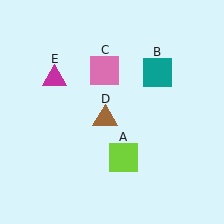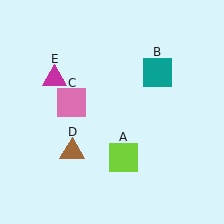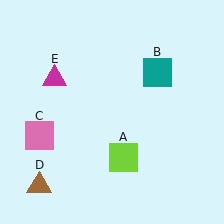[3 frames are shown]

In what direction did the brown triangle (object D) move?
The brown triangle (object D) moved down and to the left.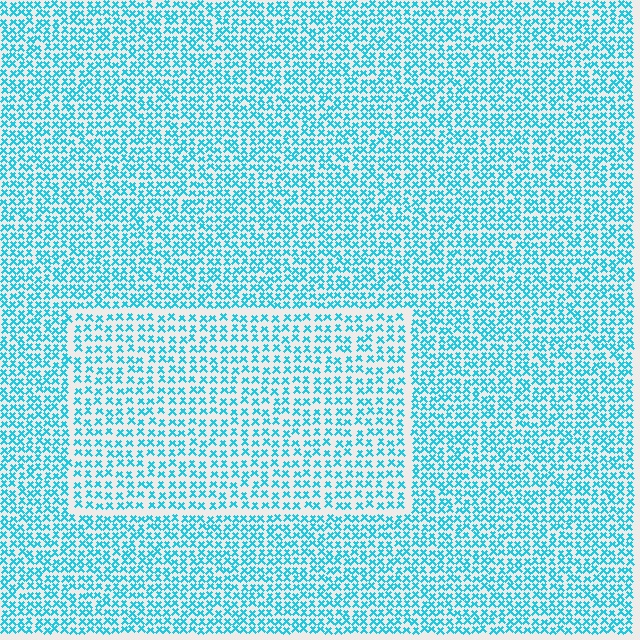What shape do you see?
I see a rectangle.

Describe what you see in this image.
The image contains small cyan elements arranged at two different densities. A rectangle-shaped region is visible where the elements are less densely packed than the surrounding area.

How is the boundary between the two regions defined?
The boundary is defined by a change in element density (approximately 1.5x ratio). All elements are the same color, size, and shape.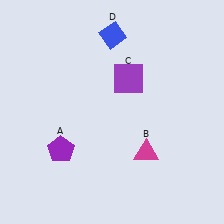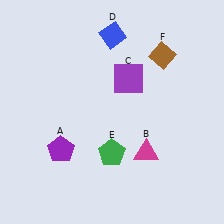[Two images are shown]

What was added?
A green pentagon (E), a brown diamond (F) were added in Image 2.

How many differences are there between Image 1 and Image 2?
There are 2 differences between the two images.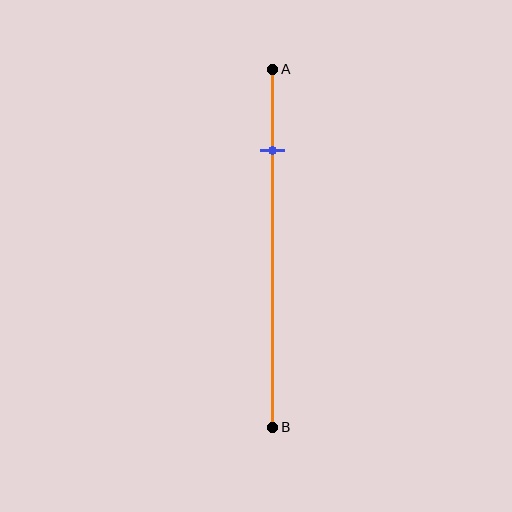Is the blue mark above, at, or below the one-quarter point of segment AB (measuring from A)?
The blue mark is approximately at the one-quarter point of segment AB.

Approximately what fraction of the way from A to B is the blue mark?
The blue mark is approximately 25% of the way from A to B.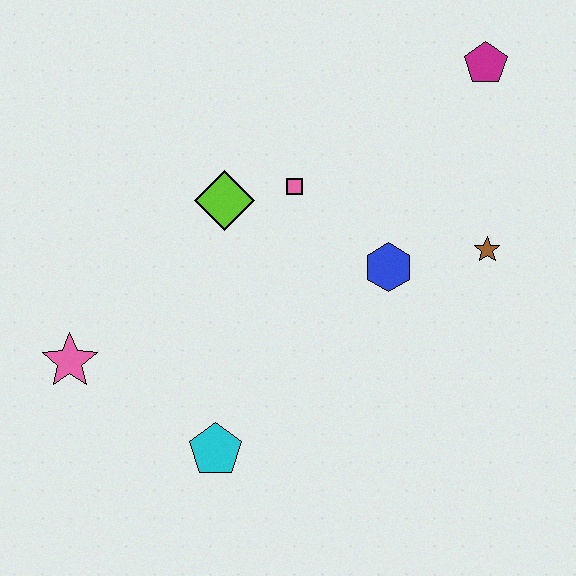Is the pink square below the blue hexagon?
No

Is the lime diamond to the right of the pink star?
Yes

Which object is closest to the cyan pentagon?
The pink star is closest to the cyan pentagon.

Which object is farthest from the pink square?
The pink star is farthest from the pink square.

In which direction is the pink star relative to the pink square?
The pink star is to the left of the pink square.